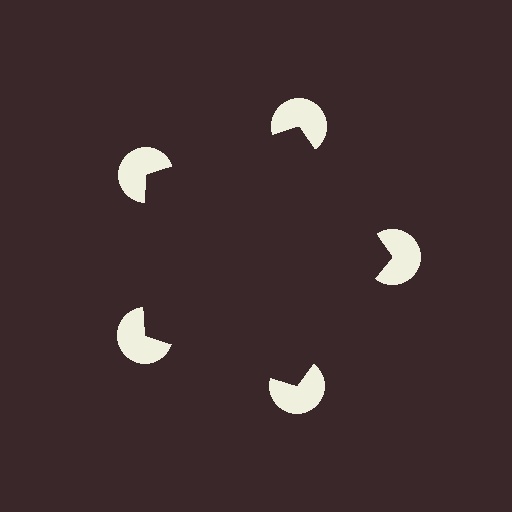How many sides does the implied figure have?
5 sides.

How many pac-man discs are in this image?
There are 5 — one at each vertex of the illusory pentagon.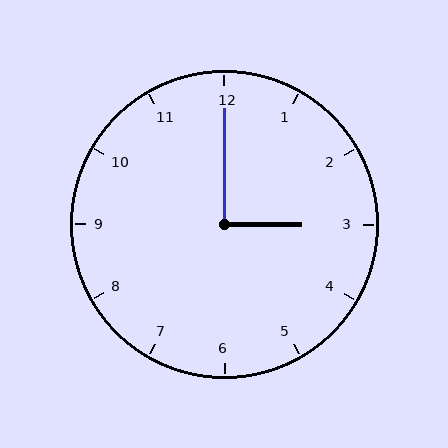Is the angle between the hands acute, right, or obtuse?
It is right.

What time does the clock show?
3:00.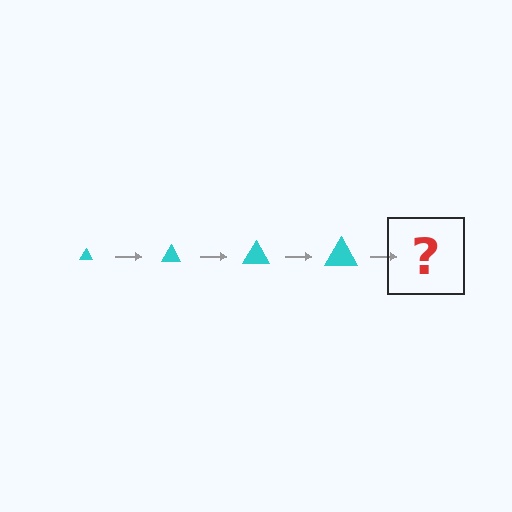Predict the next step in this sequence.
The next step is a cyan triangle, larger than the previous one.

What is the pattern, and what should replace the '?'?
The pattern is that the triangle gets progressively larger each step. The '?' should be a cyan triangle, larger than the previous one.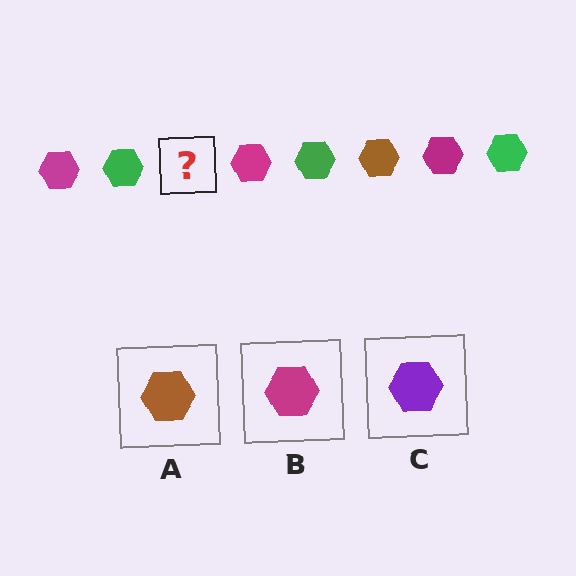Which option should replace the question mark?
Option A.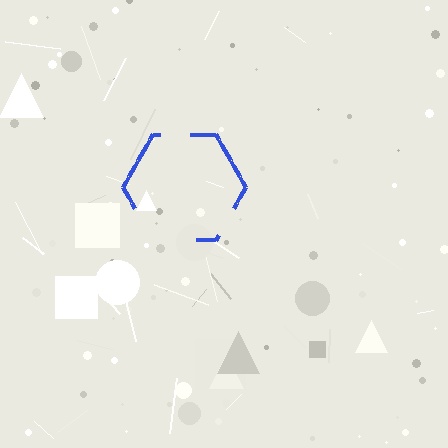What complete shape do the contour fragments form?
The contour fragments form a hexagon.